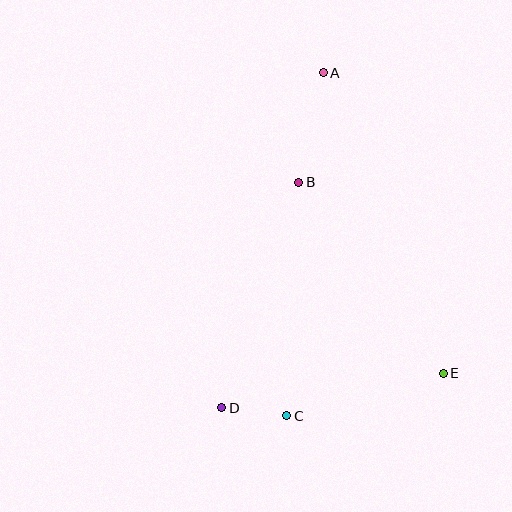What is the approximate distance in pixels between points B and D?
The distance between B and D is approximately 238 pixels.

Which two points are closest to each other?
Points C and D are closest to each other.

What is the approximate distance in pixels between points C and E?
The distance between C and E is approximately 162 pixels.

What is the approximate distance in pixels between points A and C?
The distance between A and C is approximately 345 pixels.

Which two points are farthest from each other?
Points A and D are farthest from each other.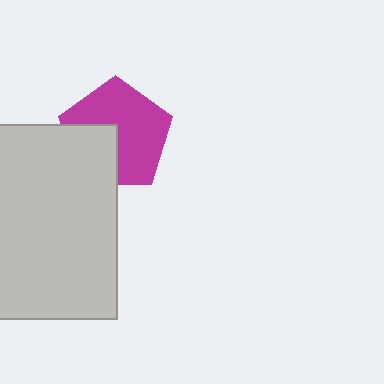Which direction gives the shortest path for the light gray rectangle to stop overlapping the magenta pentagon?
Moving toward the lower-left gives the shortest separation.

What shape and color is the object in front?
The object in front is a light gray rectangle.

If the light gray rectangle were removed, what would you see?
You would see the complete magenta pentagon.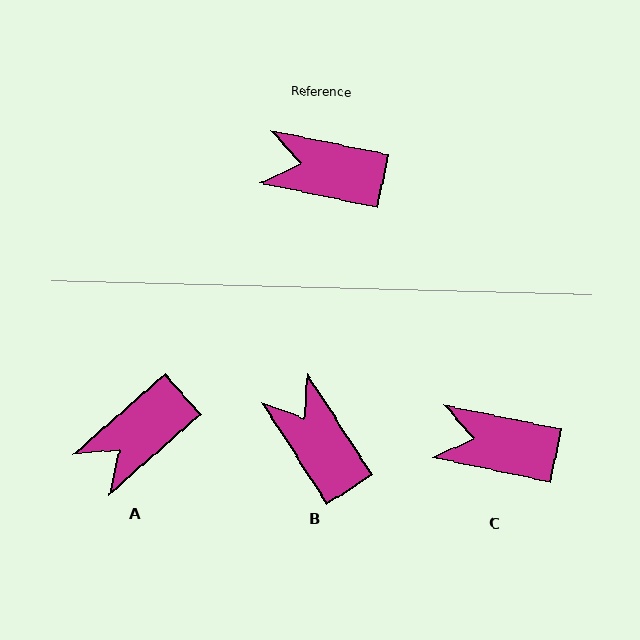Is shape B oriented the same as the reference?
No, it is off by about 46 degrees.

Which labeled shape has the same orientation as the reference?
C.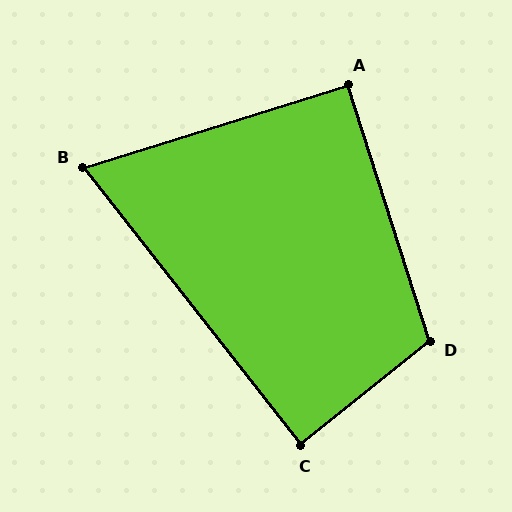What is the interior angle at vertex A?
Approximately 90 degrees (approximately right).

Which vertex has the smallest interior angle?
B, at approximately 69 degrees.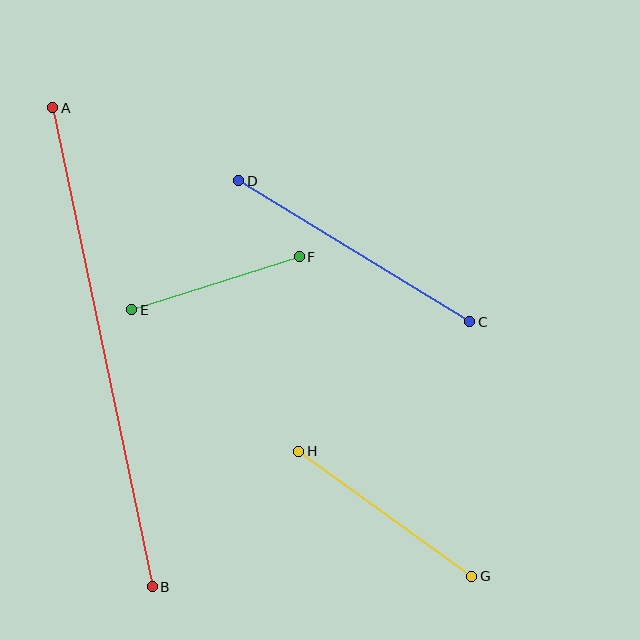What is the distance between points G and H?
The distance is approximately 213 pixels.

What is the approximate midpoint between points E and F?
The midpoint is at approximately (215, 283) pixels.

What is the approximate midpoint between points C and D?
The midpoint is at approximately (354, 251) pixels.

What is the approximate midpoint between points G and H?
The midpoint is at approximately (385, 514) pixels.